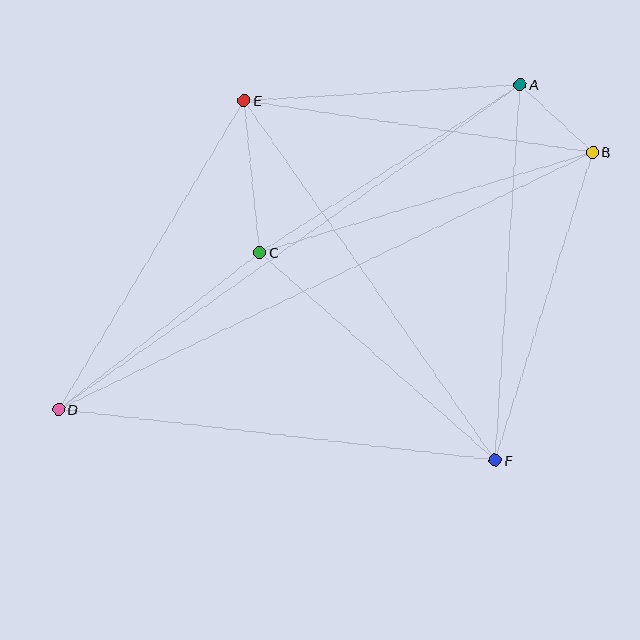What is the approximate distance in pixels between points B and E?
The distance between B and E is approximately 352 pixels.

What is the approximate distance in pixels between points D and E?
The distance between D and E is approximately 361 pixels.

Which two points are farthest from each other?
Points B and D are farthest from each other.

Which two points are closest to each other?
Points A and B are closest to each other.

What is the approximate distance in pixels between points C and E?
The distance between C and E is approximately 153 pixels.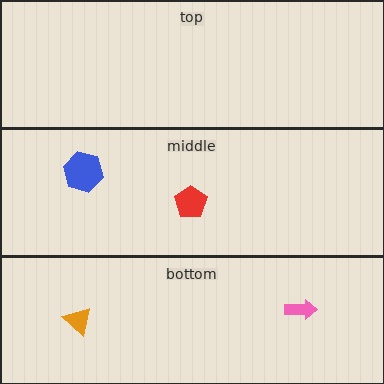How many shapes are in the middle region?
2.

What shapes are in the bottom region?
The orange triangle, the pink arrow.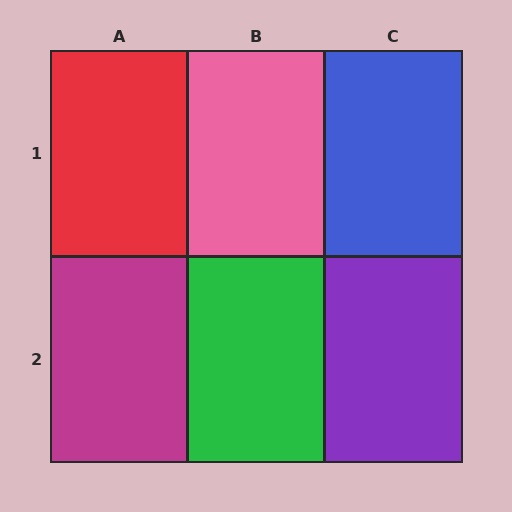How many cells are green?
1 cell is green.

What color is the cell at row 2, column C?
Purple.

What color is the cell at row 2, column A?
Magenta.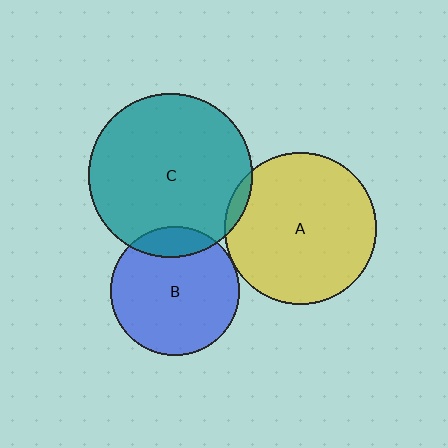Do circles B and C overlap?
Yes.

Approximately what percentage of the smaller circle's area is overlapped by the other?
Approximately 15%.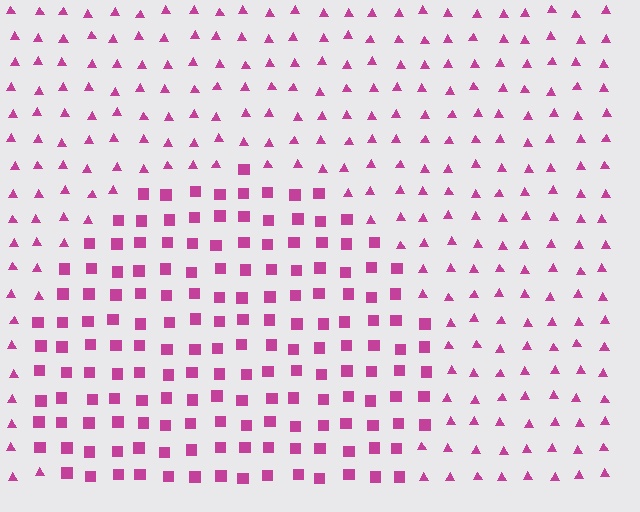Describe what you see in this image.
The image is filled with small magenta elements arranged in a uniform grid. A circle-shaped region contains squares, while the surrounding area contains triangles. The boundary is defined purely by the change in element shape.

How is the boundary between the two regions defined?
The boundary is defined by a change in element shape: squares inside vs. triangles outside. All elements share the same color and spacing.